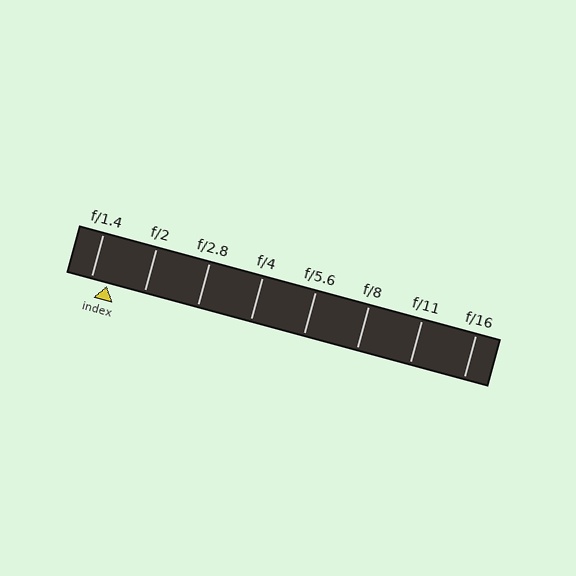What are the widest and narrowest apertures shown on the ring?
The widest aperture shown is f/1.4 and the narrowest is f/16.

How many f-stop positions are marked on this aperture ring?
There are 8 f-stop positions marked.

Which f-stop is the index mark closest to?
The index mark is closest to f/1.4.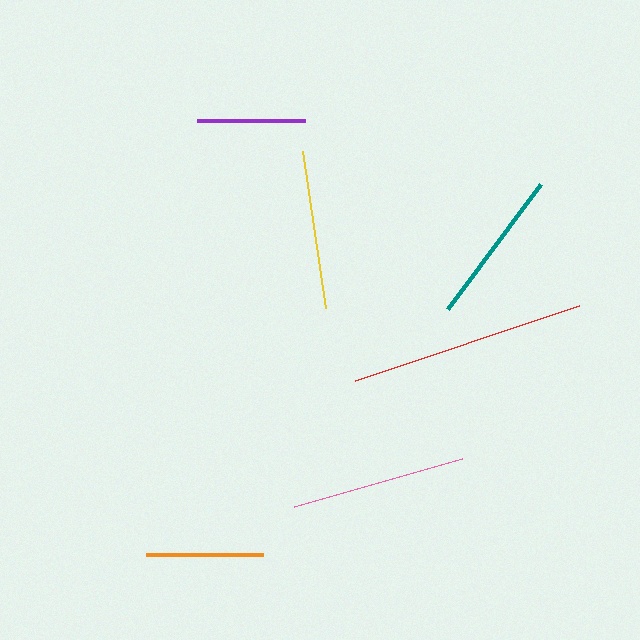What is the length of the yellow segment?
The yellow segment is approximately 159 pixels long.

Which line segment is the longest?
The red line is the longest at approximately 236 pixels.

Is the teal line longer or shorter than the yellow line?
The yellow line is longer than the teal line.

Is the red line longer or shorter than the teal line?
The red line is longer than the teal line.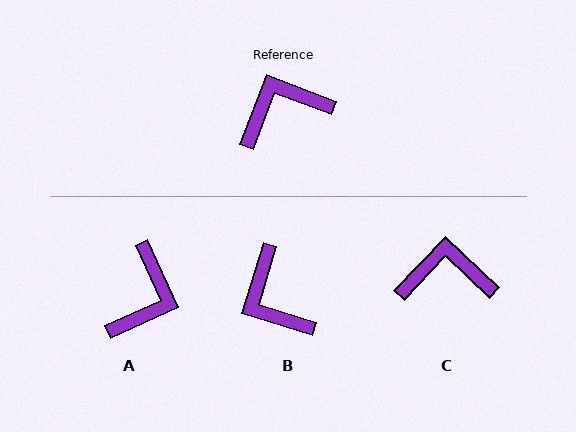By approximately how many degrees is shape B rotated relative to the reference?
Approximately 94 degrees counter-clockwise.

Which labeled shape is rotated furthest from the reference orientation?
A, about 135 degrees away.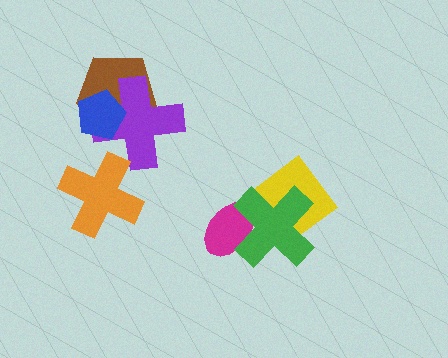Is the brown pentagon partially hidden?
Yes, it is partially covered by another shape.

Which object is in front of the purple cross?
The blue pentagon is in front of the purple cross.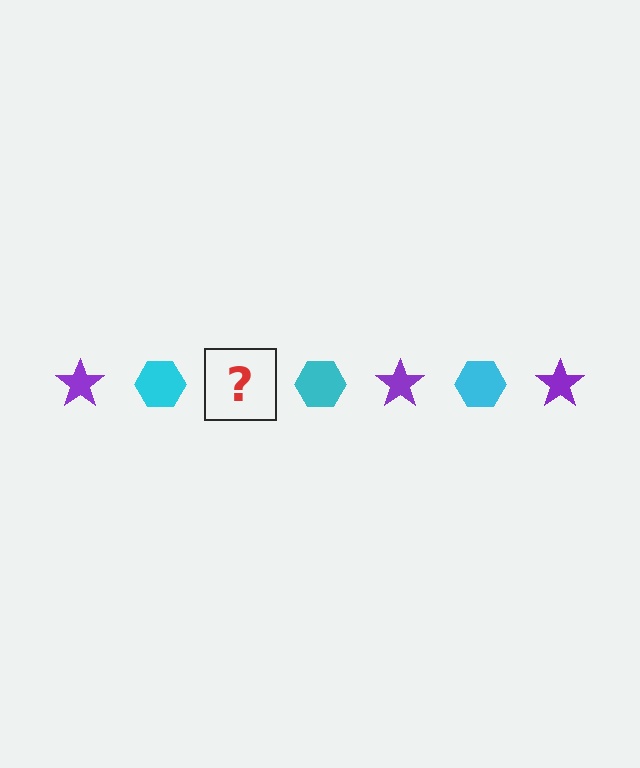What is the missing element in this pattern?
The missing element is a purple star.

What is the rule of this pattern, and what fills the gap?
The rule is that the pattern alternates between purple star and cyan hexagon. The gap should be filled with a purple star.